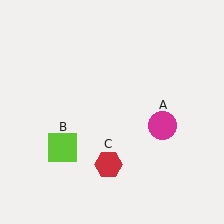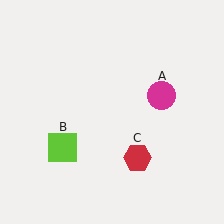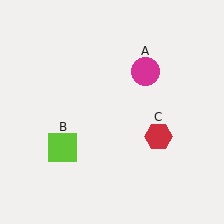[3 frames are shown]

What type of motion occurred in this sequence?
The magenta circle (object A), red hexagon (object C) rotated counterclockwise around the center of the scene.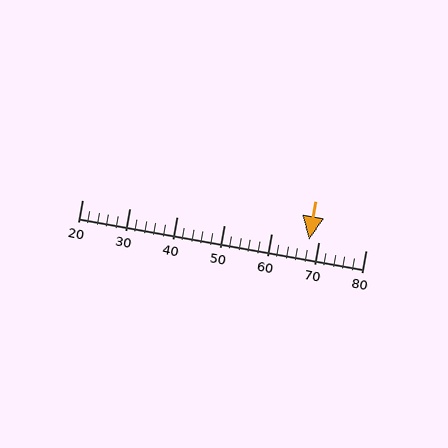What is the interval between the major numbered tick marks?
The major tick marks are spaced 10 units apart.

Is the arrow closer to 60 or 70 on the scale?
The arrow is closer to 70.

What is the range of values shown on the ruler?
The ruler shows values from 20 to 80.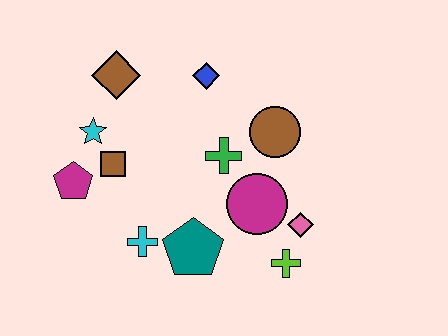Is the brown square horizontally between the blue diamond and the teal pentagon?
No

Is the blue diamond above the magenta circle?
Yes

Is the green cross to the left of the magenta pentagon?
No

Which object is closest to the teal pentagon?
The cyan cross is closest to the teal pentagon.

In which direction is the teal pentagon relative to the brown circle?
The teal pentagon is below the brown circle.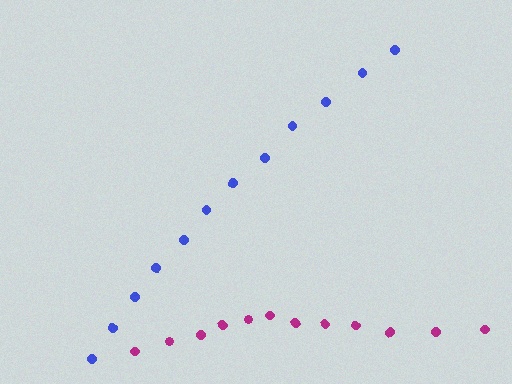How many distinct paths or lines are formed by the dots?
There are 2 distinct paths.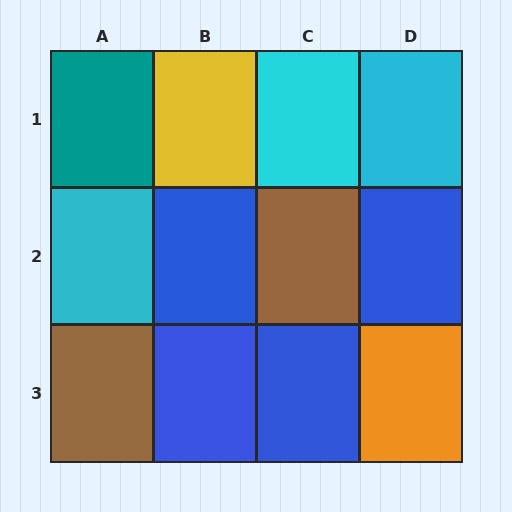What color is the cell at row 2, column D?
Blue.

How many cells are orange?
1 cell is orange.